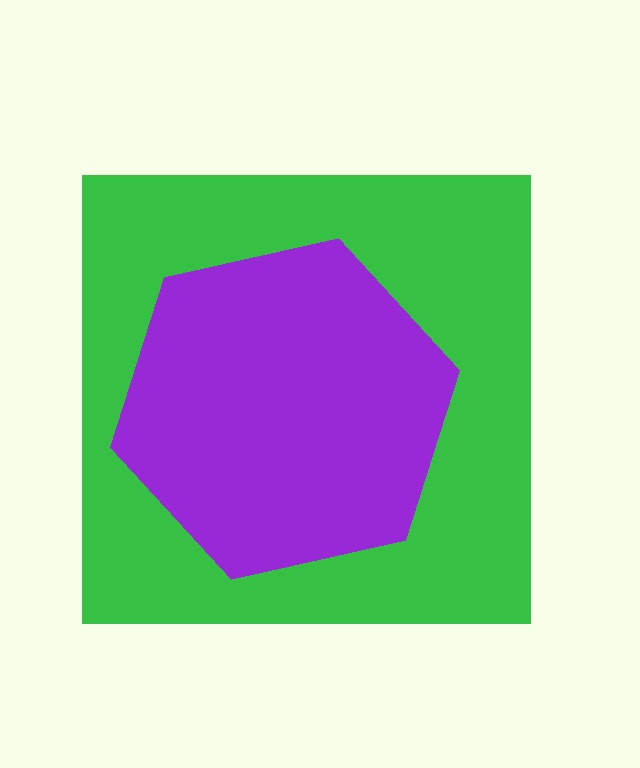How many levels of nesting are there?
2.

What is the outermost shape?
The green square.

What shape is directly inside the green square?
The purple hexagon.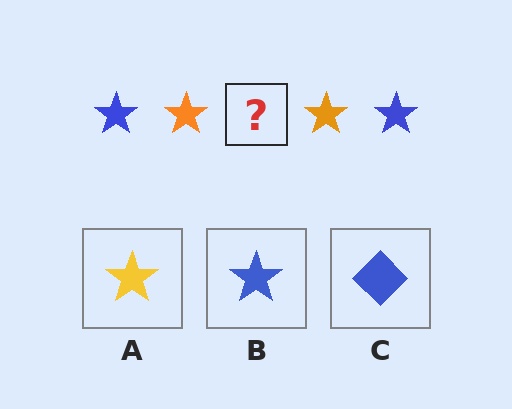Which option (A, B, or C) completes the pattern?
B.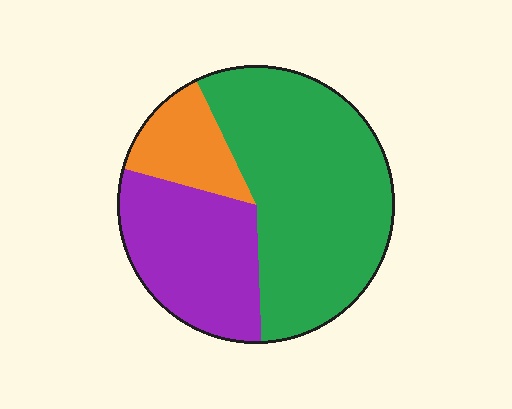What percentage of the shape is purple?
Purple covers around 30% of the shape.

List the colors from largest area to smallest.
From largest to smallest: green, purple, orange.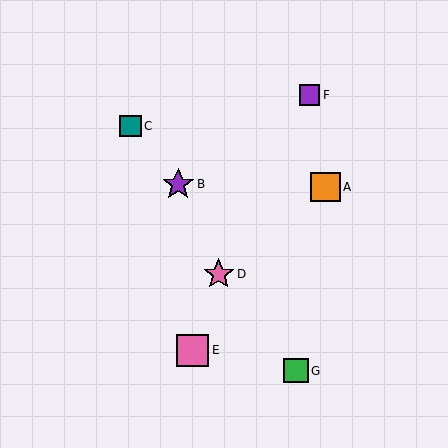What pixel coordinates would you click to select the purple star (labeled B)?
Click at (178, 184) to select the purple star B.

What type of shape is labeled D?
Shape D is a pink star.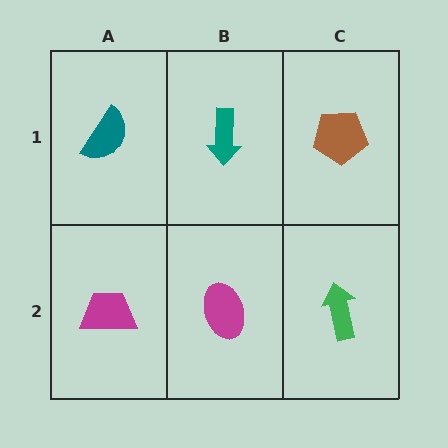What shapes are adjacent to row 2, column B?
A teal arrow (row 1, column B), a magenta trapezoid (row 2, column A), a green arrow (row 2, column C).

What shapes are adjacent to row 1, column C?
A green arrow (row 2, column C), a teal arrow (row 1, column B).